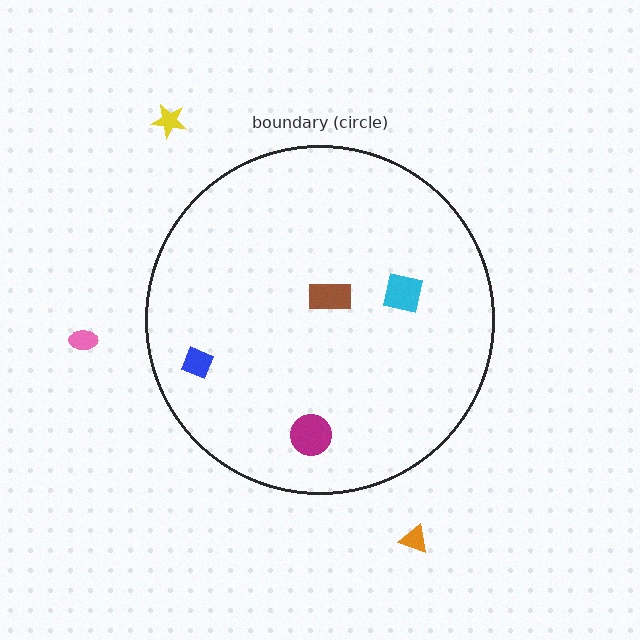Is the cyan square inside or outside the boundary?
Inside.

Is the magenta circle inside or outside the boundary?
Inside.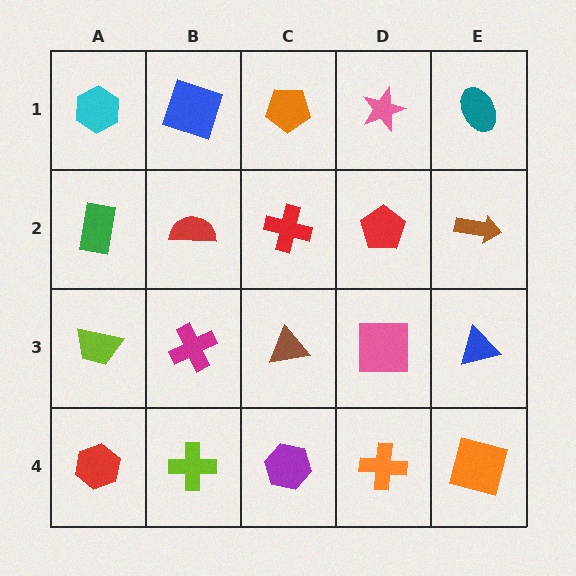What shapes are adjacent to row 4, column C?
A brown triangle (row 3, column C), a lime cross (row 4, column B), an orange cross (row 4, column D).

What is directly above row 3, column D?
A red pentagon.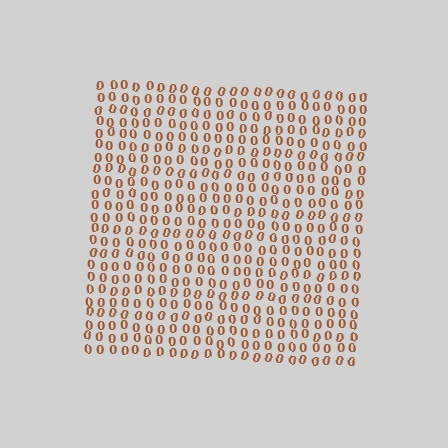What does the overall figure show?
The overall figure shows a square.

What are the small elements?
The small elements are digit 0's.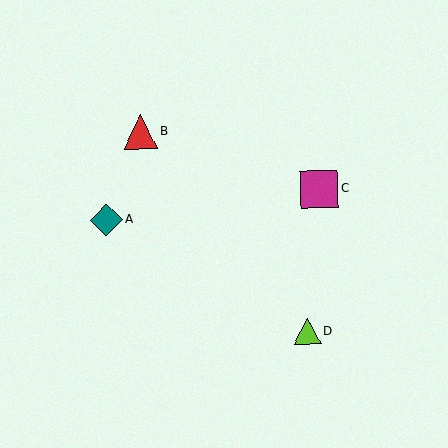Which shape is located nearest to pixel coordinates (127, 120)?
The red triangle (labeled B) at (140, 132) is nearest to that location.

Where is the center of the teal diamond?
The center of the teal diamond is at (106, 220).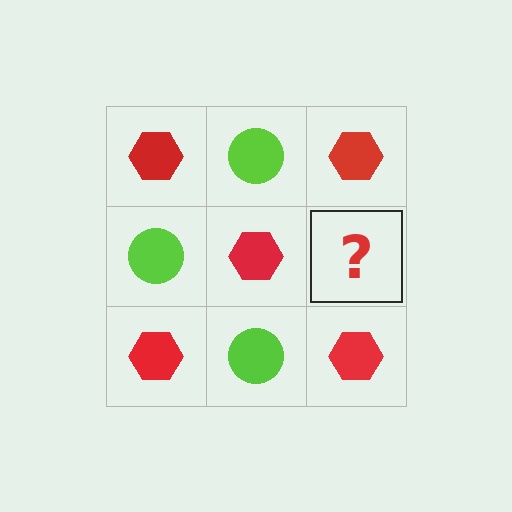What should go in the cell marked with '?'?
The missing cell should contain a lime circle.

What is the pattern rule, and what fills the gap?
The rule is that it alternates red hexagon and lime circle in a checkerboard pattern. The gap should be filled with a lime circle.